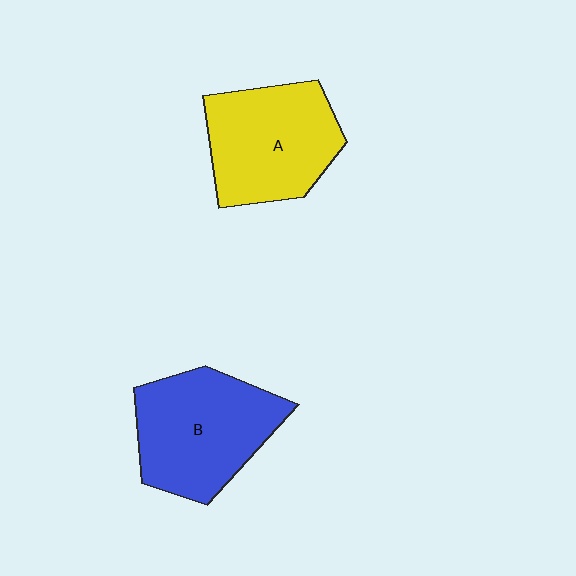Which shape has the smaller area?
Shape A (yellow).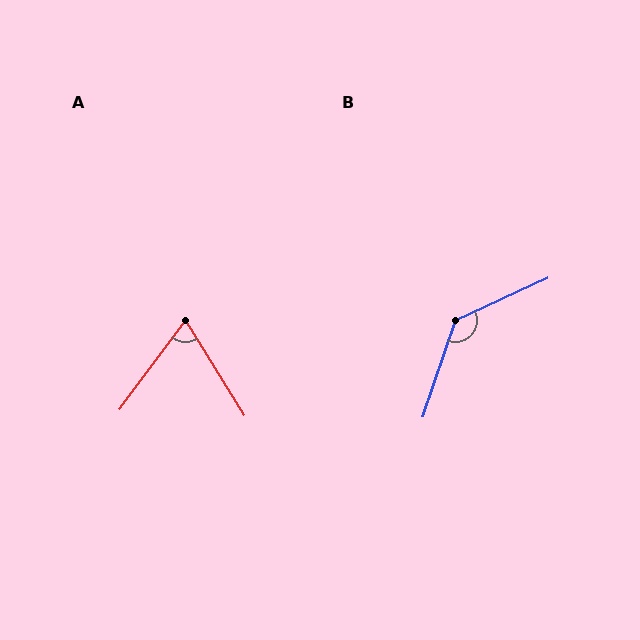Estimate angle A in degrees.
Approximately 68 degrees.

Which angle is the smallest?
A, at approximately 68 degrees.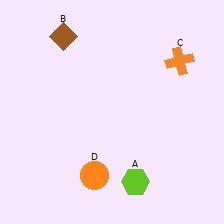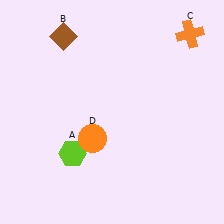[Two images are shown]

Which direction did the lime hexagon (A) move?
The lime hexagon (A) moved left.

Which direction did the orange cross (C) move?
The orange cross (C) moved up.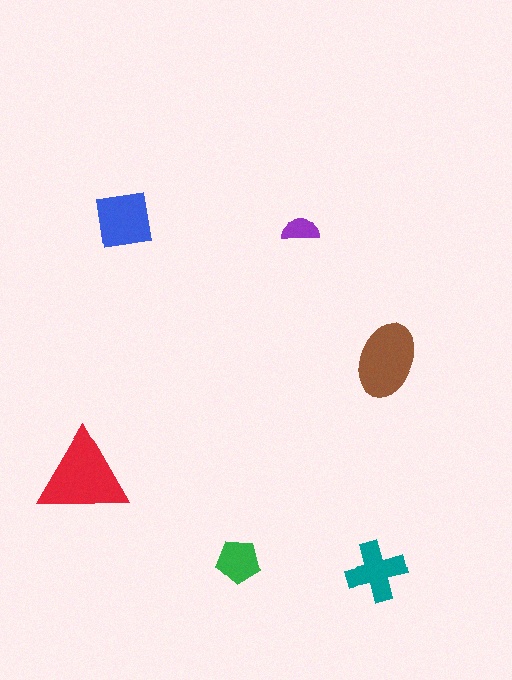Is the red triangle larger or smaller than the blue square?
Larger.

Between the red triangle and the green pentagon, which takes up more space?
The red triangle.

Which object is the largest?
The red triangle.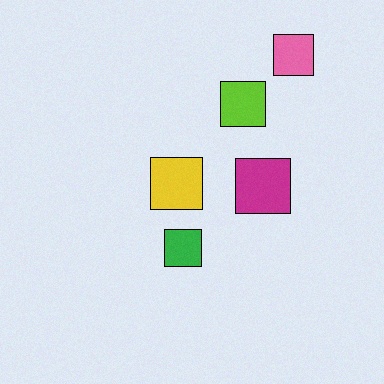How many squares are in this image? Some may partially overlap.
There are 5 squares.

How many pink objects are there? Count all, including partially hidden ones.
There is 1 pink object.